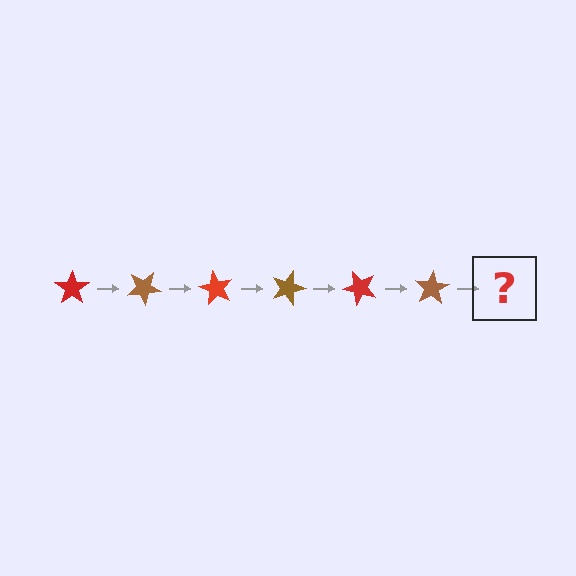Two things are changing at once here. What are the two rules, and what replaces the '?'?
The two rules are that it rotates 30 degrees each step and the color cycles through red and brown. The '?' should be a red star, rotated 180 degrees from the start.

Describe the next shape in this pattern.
It should be a red star, rotated 180 degrees from the start.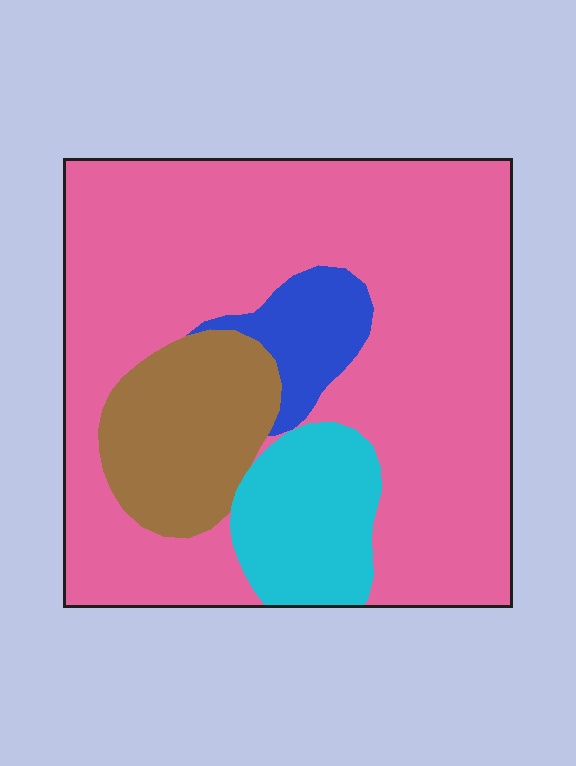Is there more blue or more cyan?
Cyan.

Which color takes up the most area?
Pink, at roughly 70%.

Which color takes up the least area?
Blue, at roughly 5%.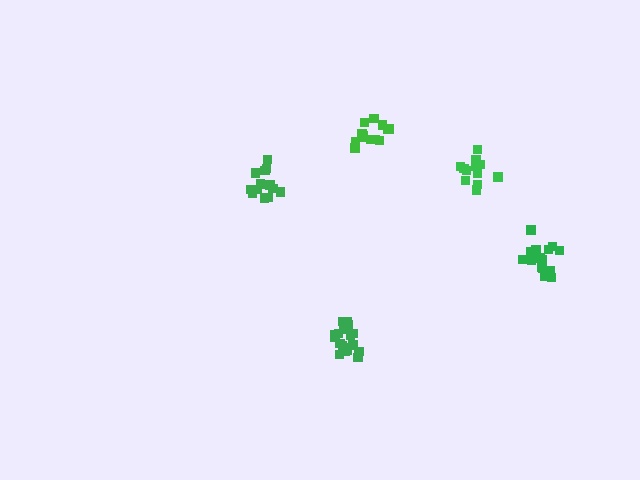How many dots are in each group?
Group 1: 18 dots, Group 2: 15 dots, Group 3: 14 dots, Group 4: 13 dots, Group 5: 17 dots (77 total).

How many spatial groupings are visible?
There are 5 spatial groupings.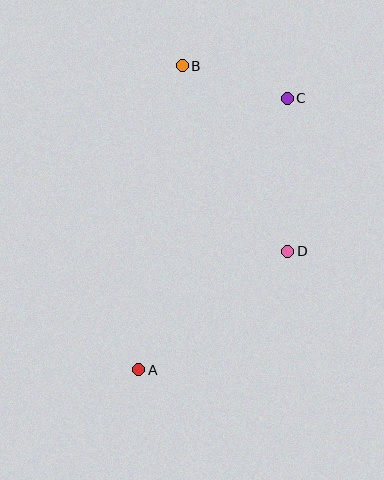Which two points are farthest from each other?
Points A and C are farthest from each other.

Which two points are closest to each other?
Points B and C are closest to each other.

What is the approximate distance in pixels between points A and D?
The distance between A and D is approximately 190 pixels.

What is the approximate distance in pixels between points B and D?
The distance between B and D is approximately 214 pixels.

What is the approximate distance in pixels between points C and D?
The distance between C and D is approximately 153 pixels.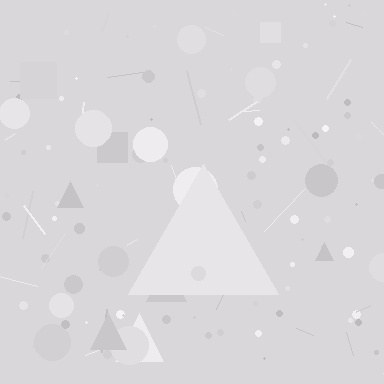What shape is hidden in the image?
A triangle is hidden in the image.